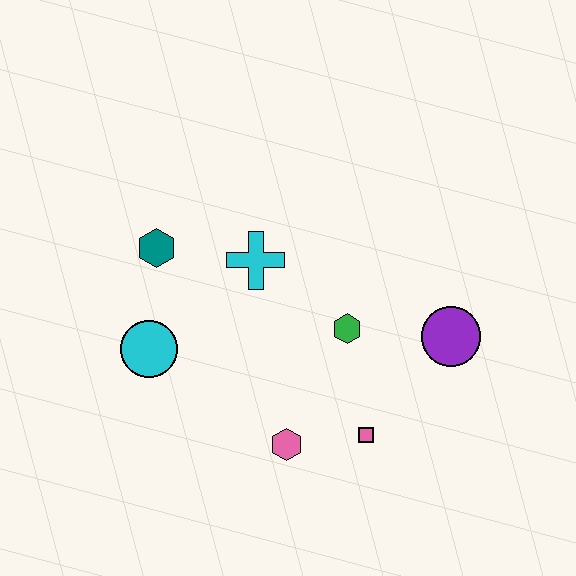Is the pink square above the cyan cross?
No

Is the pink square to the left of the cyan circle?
No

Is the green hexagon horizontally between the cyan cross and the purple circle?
Yes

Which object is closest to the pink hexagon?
The pink square is closest to the pink hexagon.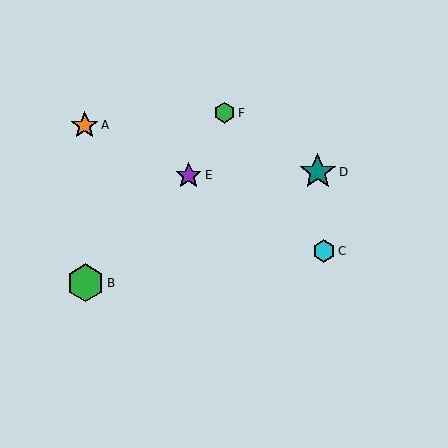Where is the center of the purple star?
The center of the purple star is at (189, 176).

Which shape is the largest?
The green hexagon (labeled B) is the largest.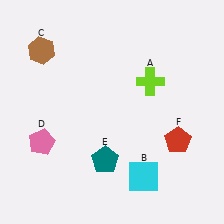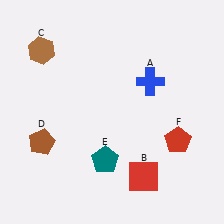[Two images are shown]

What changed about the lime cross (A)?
In Image 1, A is lime. In Image 2, it changed to blue.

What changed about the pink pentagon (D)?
In Image 1, D is pink. In Image 2, it changed to brown.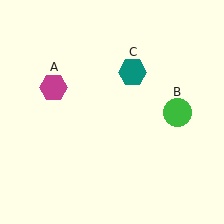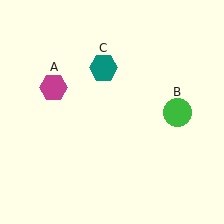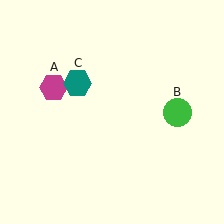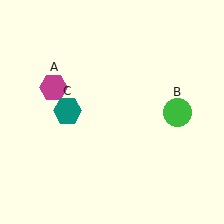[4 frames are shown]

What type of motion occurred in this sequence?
The teal hexagon (object C) rotated counterclockwise around the center of the scene.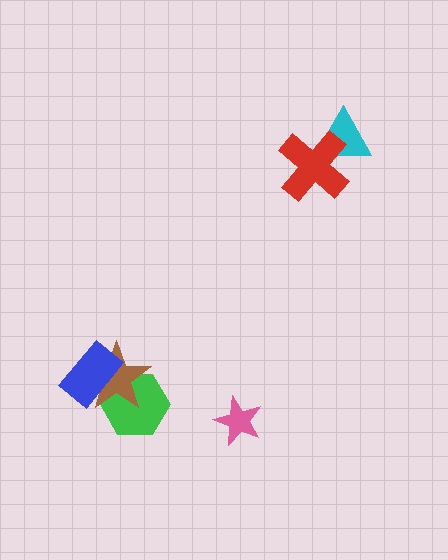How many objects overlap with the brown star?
2 objects overlap with the brown star.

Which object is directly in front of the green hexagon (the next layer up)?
The brown star is directly in front of the green hexagon.